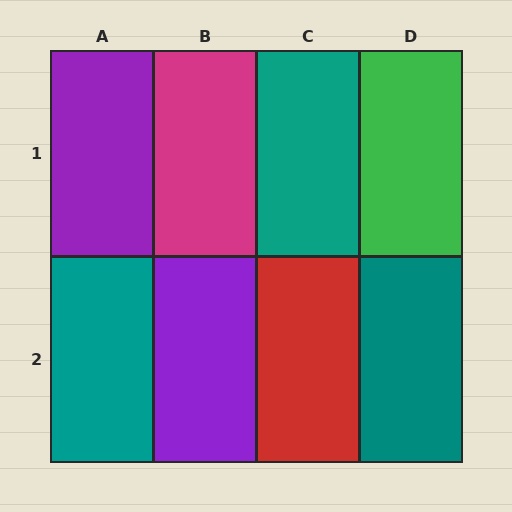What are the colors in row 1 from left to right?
Purple, magenta, teal, green.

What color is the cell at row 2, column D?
Teal.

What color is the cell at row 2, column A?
Teal.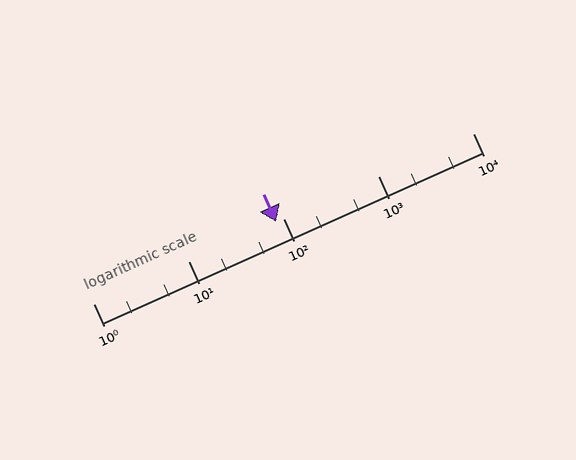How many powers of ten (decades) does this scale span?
The scale spans 4 decades, from 1 to 10000.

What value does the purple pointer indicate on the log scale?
The pointer indicates approximately 85.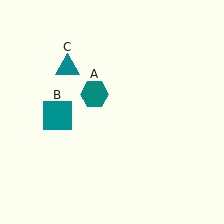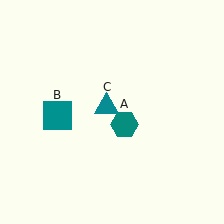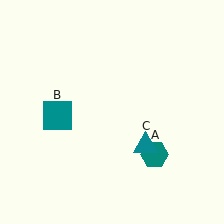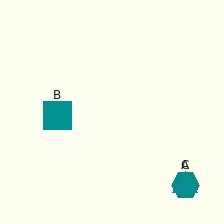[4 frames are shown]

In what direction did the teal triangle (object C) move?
The teal triangle (object C) moved down and to the right.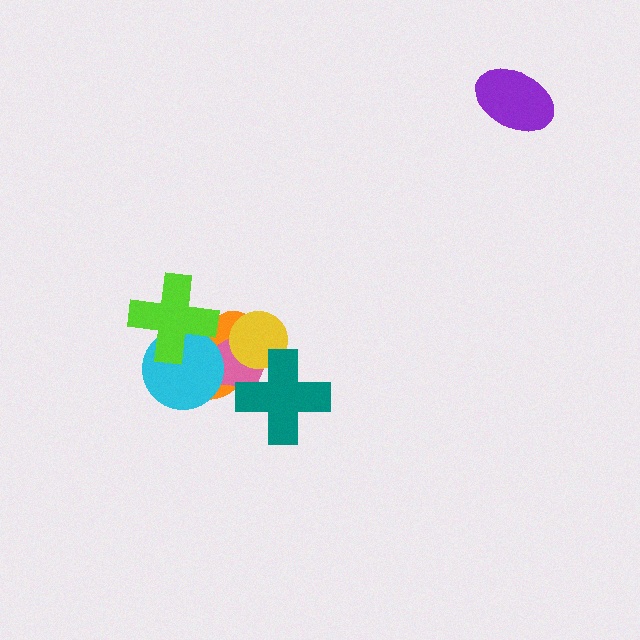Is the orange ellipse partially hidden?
Yes, it is partially covered by another shape.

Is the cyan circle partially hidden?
Yes, it is partially covered by another shape.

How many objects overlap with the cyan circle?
3 objects overlap with the cyan circle.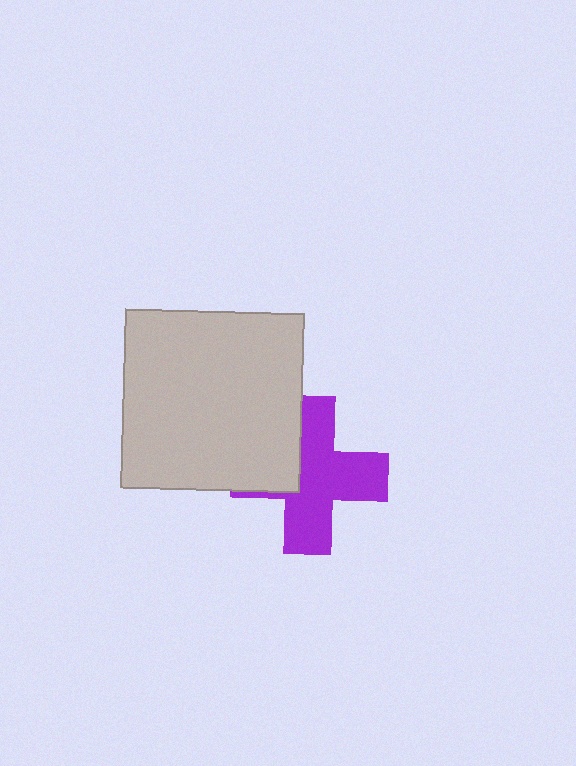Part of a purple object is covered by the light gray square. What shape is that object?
It is a cross.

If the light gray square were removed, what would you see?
You would see the complete purple cross.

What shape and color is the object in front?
The object in front is a light gray square.